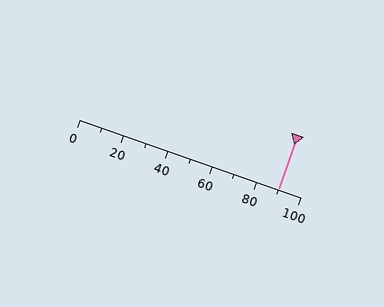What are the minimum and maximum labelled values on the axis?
The axis runs from 0 to 100.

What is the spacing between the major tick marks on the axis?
The major ticks are spaced 20 apart.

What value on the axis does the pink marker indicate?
The marker indicates approximately 90.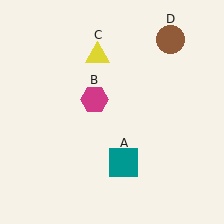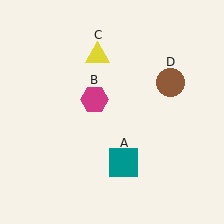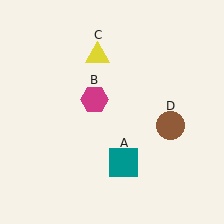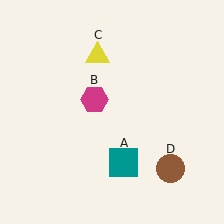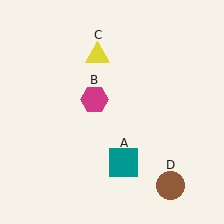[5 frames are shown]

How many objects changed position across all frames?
1 object changed position: brown circle (object D).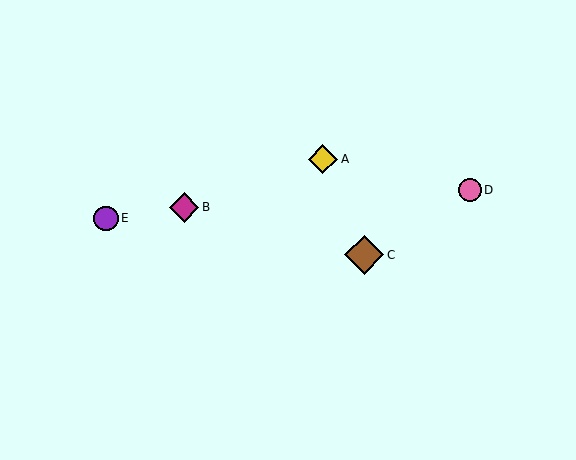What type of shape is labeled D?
Shape D is a pink circle.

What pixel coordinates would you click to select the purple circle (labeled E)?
Click at (106, 218) to select the purple circle E.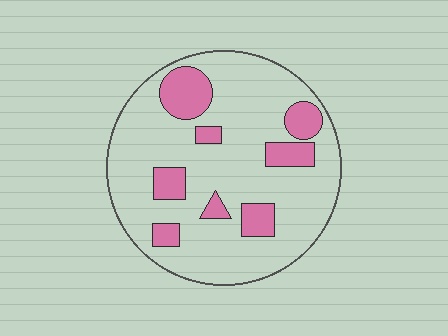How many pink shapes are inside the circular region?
8.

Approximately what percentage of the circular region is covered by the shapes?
Approximately 20%.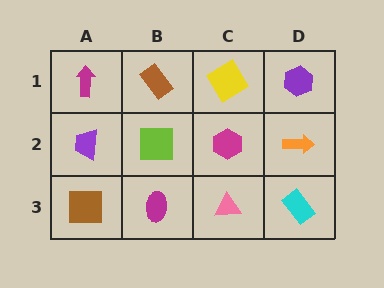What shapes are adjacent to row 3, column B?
A lime square (row 2, column B), a brown square (row 3, column A), a pink triangle (row 3, column C).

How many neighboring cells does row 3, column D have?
2.